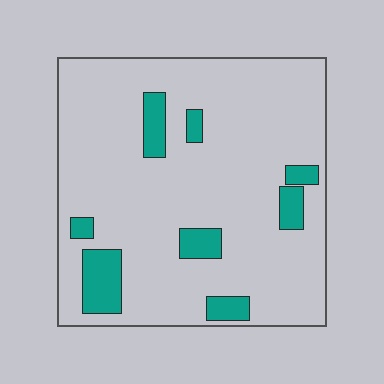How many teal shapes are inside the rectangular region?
8.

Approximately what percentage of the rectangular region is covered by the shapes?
Approximately 15%.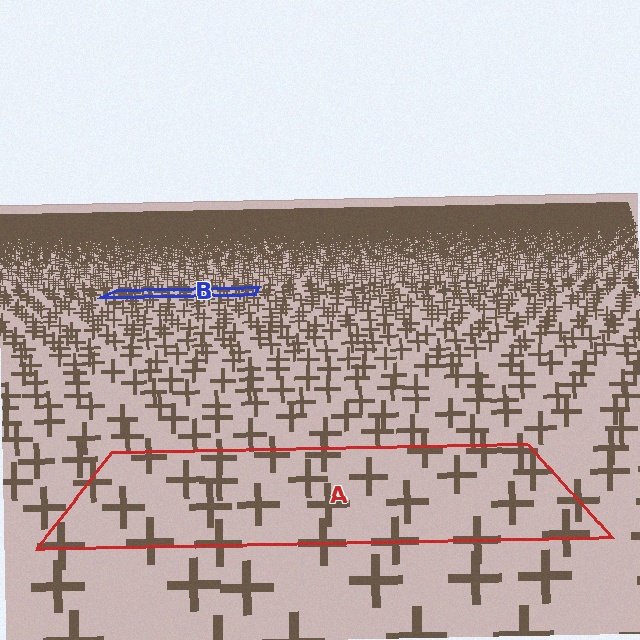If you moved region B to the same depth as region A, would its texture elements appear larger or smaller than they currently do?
They would appear larger. At a closer depth, the same texture elements are projected at a bigger on-screen size.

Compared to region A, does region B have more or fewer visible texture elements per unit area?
Region B has more texture elements per unit area — they are packed more densely because it is farther away.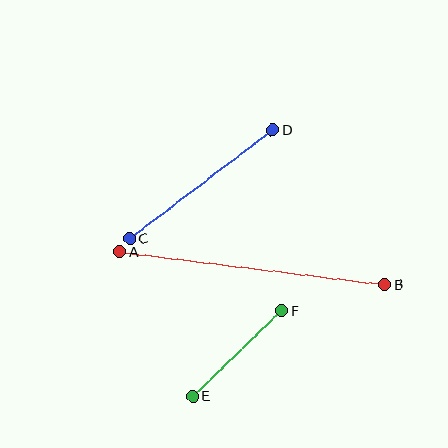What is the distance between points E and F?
The distance is approximately 124 pixels.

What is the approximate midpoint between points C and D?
The midpoint is at approximately (201, 184) pixels.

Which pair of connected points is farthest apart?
Points A and B are farthest apart.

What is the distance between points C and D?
The distance is approximately 180 pixels.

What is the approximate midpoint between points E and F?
The midpoint is at approximately (237, 353) pixels.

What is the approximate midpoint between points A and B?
The midpoint is at approximately (252, 268) pixels.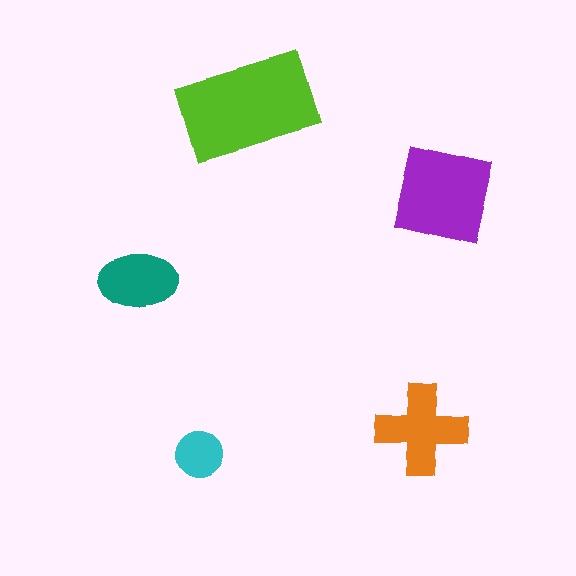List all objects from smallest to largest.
The cyan circle, the teal ellipse, the orange cross, the purple square, the lime rectangle.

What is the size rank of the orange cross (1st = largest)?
3rd.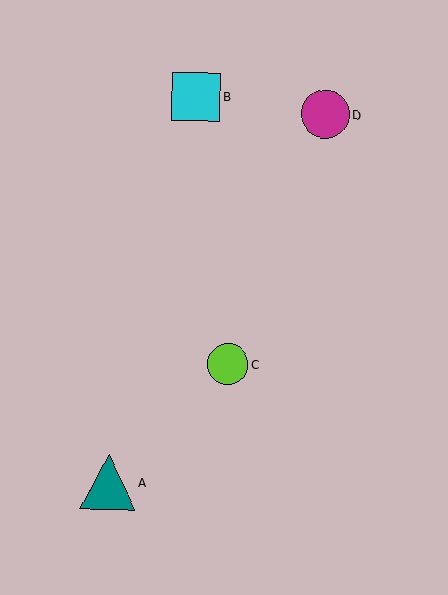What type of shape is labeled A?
Shape A is a teal triangle.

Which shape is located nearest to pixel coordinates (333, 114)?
The magenta circle (labeled D) at (325, 114) is nearest to that location.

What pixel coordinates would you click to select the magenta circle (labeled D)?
Click at (325, 114) to select the magenta circle D.